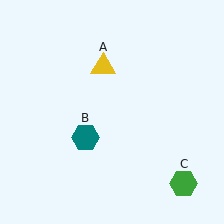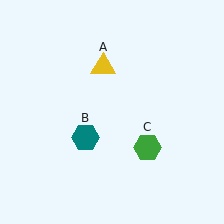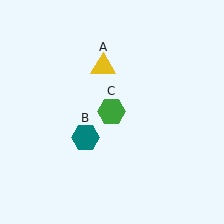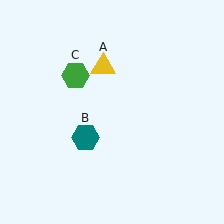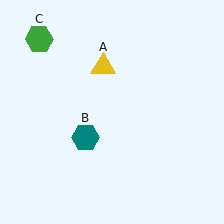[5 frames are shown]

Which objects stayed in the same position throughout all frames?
Yellow triangle (object A) and teal hexagon (object B) remained stationary.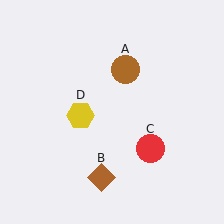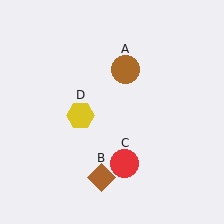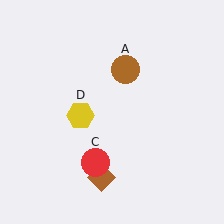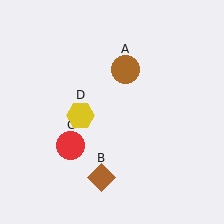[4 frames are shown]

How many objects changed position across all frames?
1 object changed position: red circle (object C).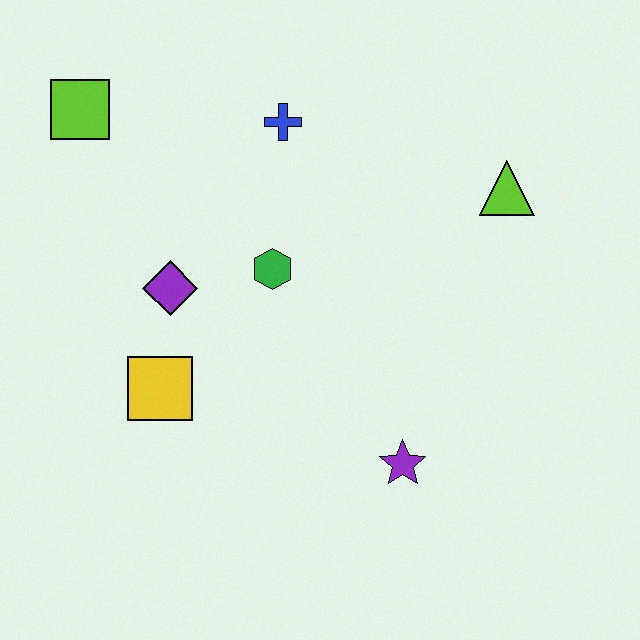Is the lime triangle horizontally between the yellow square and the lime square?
No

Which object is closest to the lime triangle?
The blue cross is closest to the lime triangle.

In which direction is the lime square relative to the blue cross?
The lime square is to the left of the blue cross.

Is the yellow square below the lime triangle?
Yes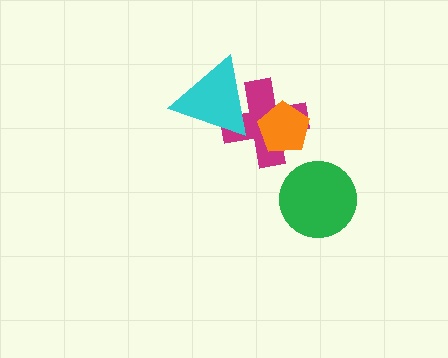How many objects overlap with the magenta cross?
2 objects overlap with the magenta cross.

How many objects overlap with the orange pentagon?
1 object overlaps with the orange pentagon.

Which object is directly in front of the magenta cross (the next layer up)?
The orange pentagon is directly in front of the magenta cross.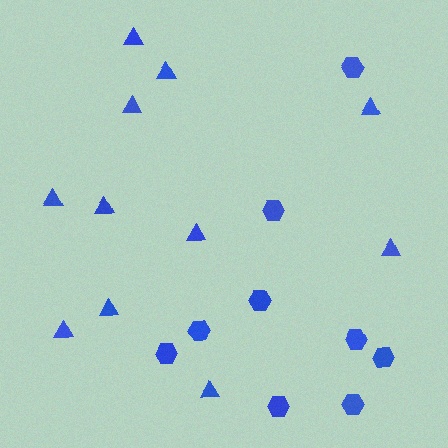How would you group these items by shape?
There are 2 groups: one group of triangles (11) and one group of hexagons (9).